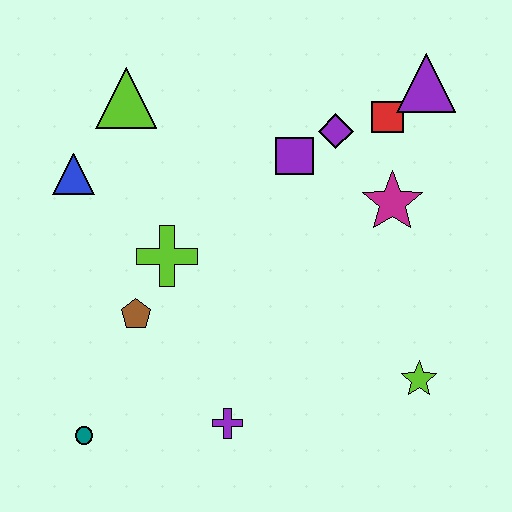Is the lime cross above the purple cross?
Yes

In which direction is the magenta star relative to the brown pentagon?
The magenta star is to the right of the brown pentagon.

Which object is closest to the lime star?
The magenta star is closest to the lime star.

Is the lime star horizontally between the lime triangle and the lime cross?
No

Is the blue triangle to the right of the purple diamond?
No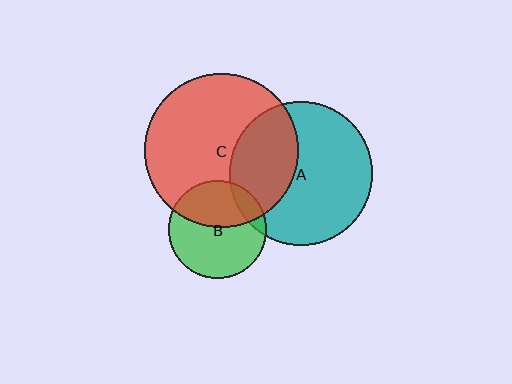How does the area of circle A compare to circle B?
Approximately 2.1 times.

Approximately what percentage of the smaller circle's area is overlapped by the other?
Approximately 10%.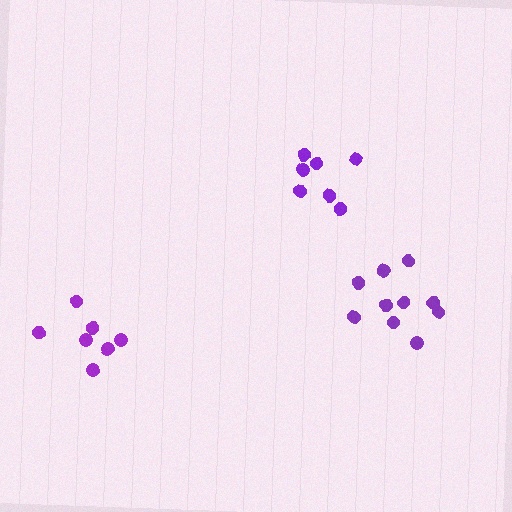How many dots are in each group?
Group 1: 7 dots, Group 2: 10 dots, Group 3: 7 dots (24 total).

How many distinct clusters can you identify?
There are 3 distinct clusters.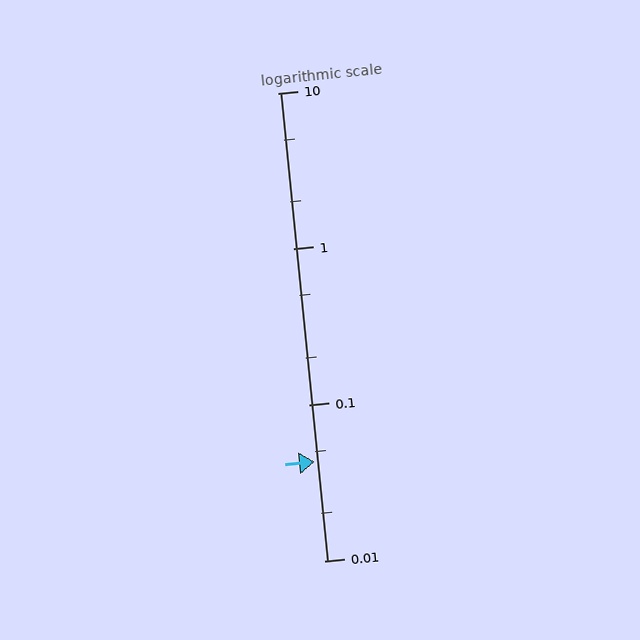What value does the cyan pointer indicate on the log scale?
The pointer indicates approximately 0.043.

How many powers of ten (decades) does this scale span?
The scale spans 3 decades, from 0.01 to 10.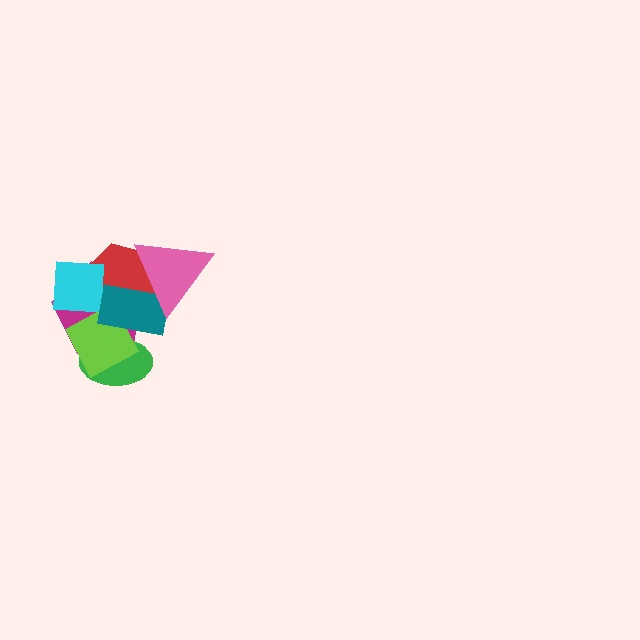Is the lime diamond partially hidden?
Yes, it is partially covered by another shape.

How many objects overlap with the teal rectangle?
6 objects overlap with the teal rectangle.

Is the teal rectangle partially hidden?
Yes, it is partially covered by another shape.